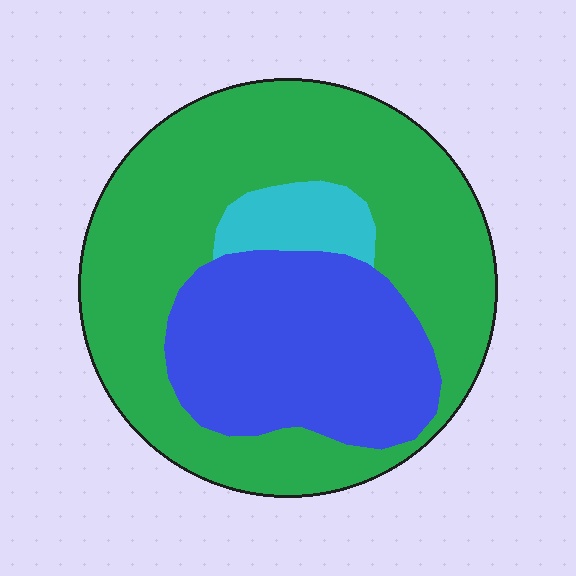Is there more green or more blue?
Green.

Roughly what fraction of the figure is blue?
Blue covers roughly 30% of the figure.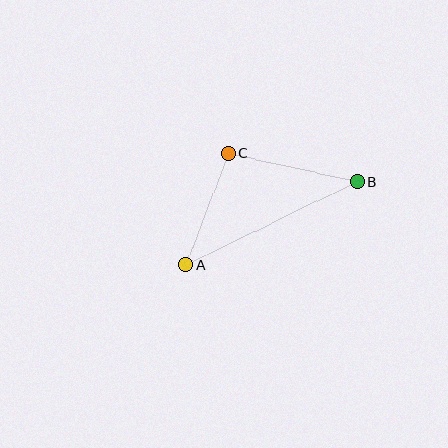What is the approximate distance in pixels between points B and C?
The distance between B and C is approximately 132 pixels.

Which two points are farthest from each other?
Points A and B are farthest from each other.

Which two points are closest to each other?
Points A and C are closest to each other.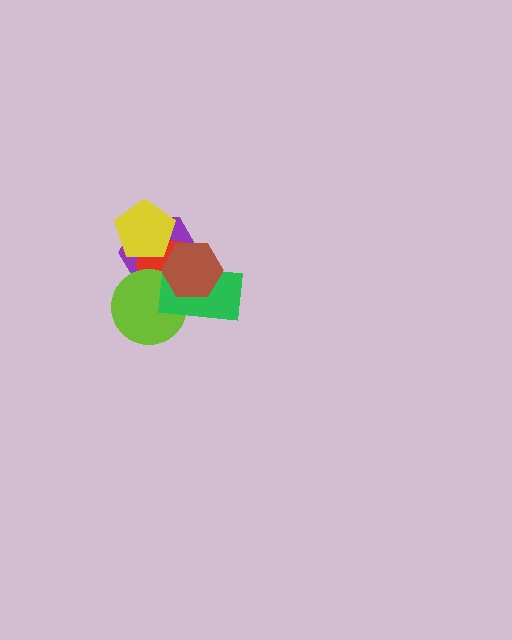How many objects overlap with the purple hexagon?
5 objects overlap with the purple hexagon.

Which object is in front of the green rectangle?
The brown hexagon is in front of the green rectangle.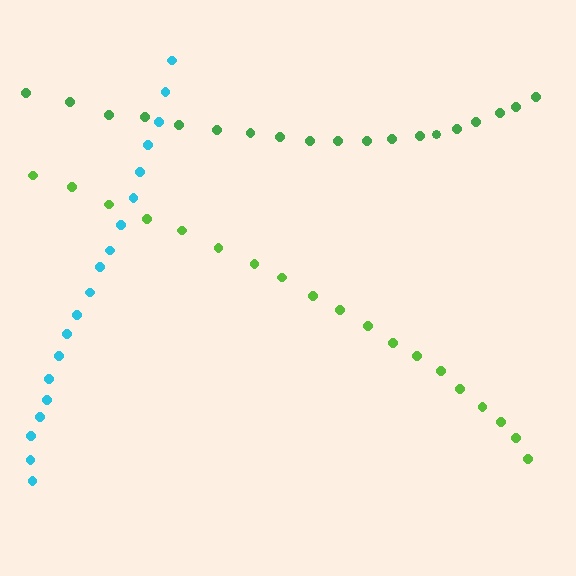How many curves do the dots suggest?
There are 3 distinct paths.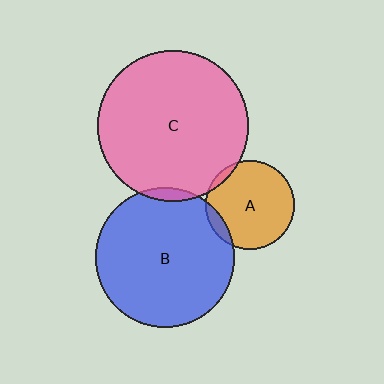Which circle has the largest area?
Circle C (pink).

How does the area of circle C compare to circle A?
Approximately 2.9 times.